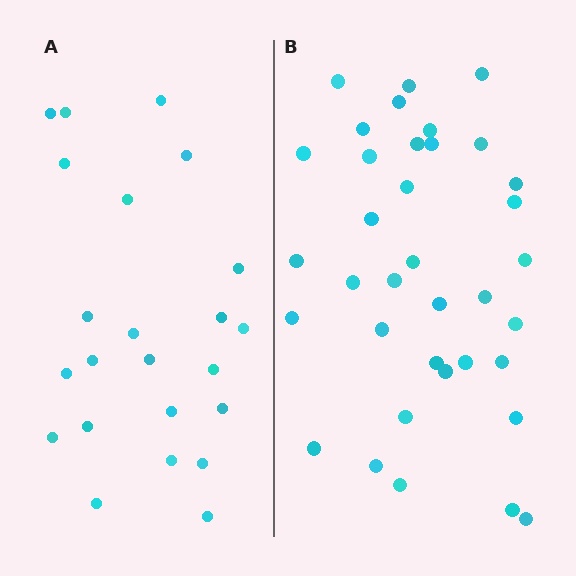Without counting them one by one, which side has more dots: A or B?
Region B (the right region) has more dots.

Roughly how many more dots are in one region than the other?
Region B has approximately 15 more dots than region A.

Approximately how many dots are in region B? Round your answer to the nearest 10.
About 40 dots. (The exact count is 36, which rounds to 40.)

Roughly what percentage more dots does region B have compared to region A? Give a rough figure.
About 55% more.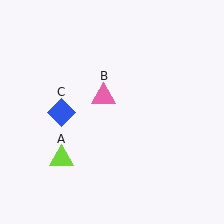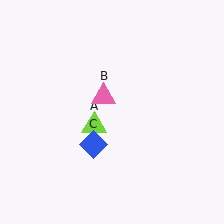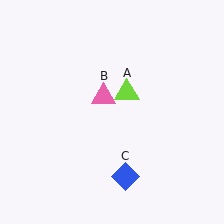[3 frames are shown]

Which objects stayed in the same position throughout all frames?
Pink triangle (object B) remained stationary.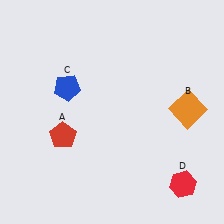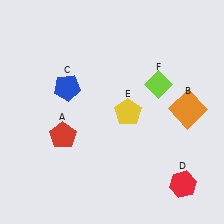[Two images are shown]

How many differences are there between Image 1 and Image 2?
There are 2 differences between the two images.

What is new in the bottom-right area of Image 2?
A yellow pentagon (E) was added in the bottom-right area of Image 2.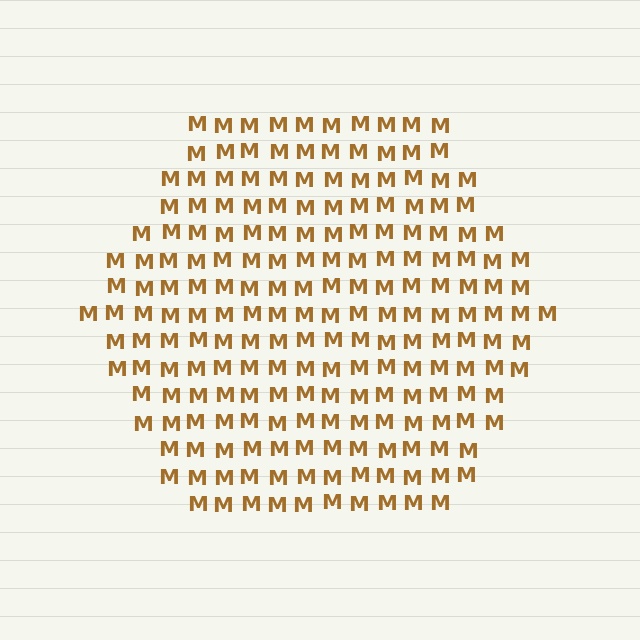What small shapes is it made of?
It is made of small letter M's.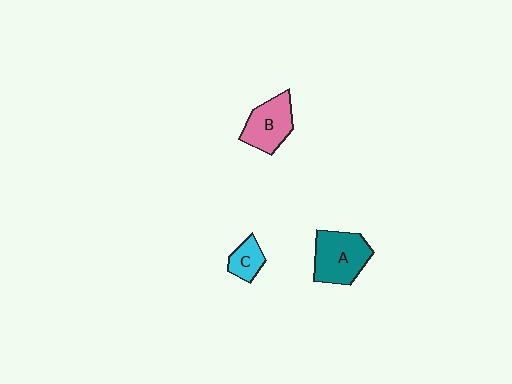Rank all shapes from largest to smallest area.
From largest to smallest: A (teal), B (pink), C (cyan).